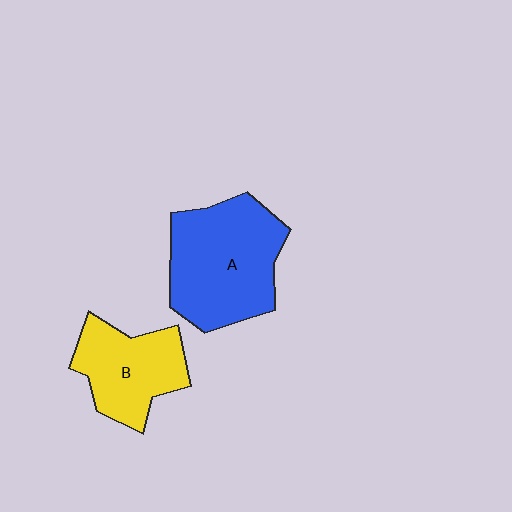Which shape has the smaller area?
Shape B (yellow).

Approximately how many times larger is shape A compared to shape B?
Approximately 1.5 times.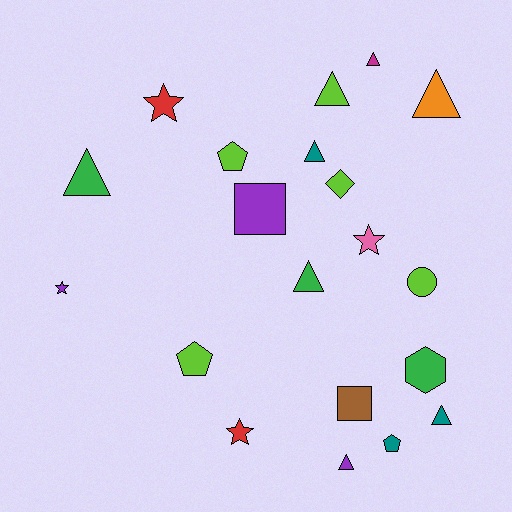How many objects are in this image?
There are 20 objects.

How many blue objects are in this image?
There are no blue objects.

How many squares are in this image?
There are 2 squares.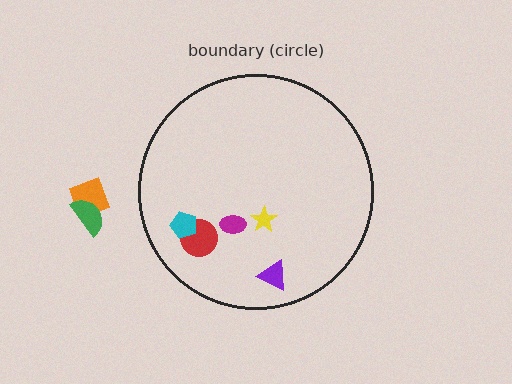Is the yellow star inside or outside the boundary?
Inside.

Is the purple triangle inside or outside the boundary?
Inside.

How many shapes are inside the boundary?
5 inside, 2 outside.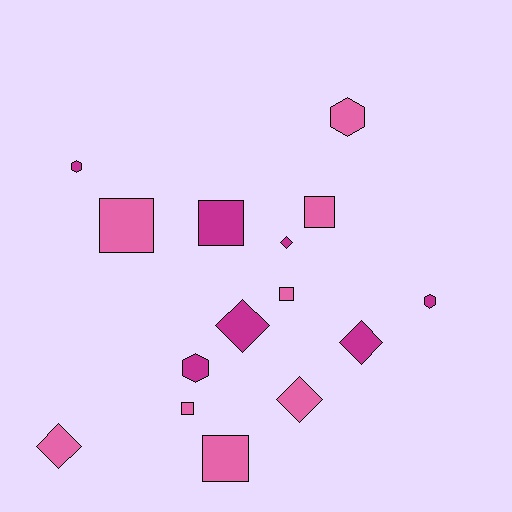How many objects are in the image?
There are 15 objects.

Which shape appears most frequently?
Square, with 6 objects.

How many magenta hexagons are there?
There are 3 magenta hexagons.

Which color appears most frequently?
Pink, with 8 objects.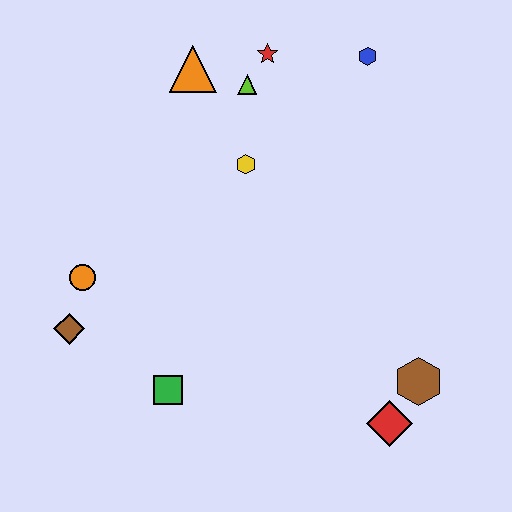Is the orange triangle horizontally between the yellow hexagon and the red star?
No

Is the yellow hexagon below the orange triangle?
Yes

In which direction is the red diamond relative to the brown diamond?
The red diamond is to the right of the brown diamond.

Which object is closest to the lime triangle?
The red star is closest to the lime triangle.